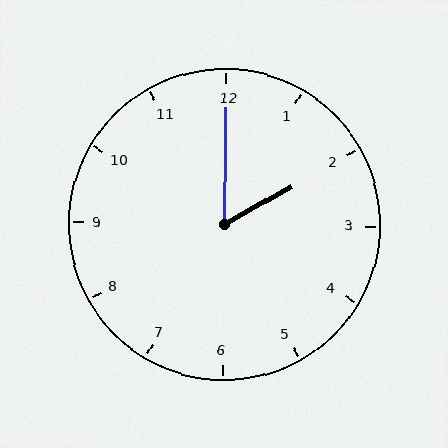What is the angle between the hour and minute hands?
Approximately 60 degrees.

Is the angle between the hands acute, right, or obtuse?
It is acute.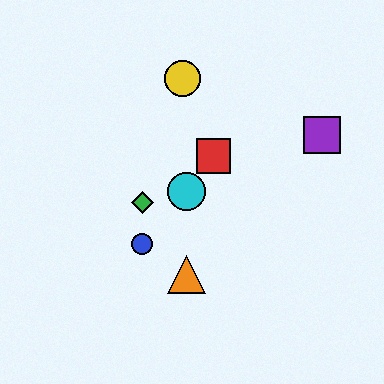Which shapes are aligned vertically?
The blue circle, the green diamond are aligned vertically.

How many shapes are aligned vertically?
2 shapes (the blue circle, the green diamond) are aligned vertically.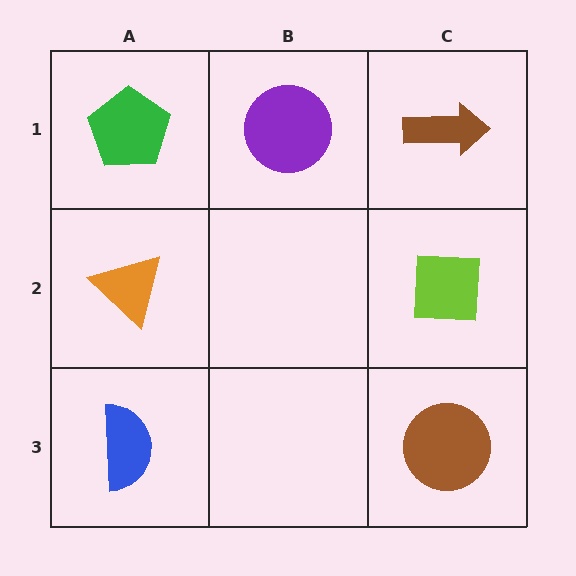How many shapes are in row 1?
3 shapes.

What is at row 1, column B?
A purple circle.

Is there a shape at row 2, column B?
No, that cell is empty.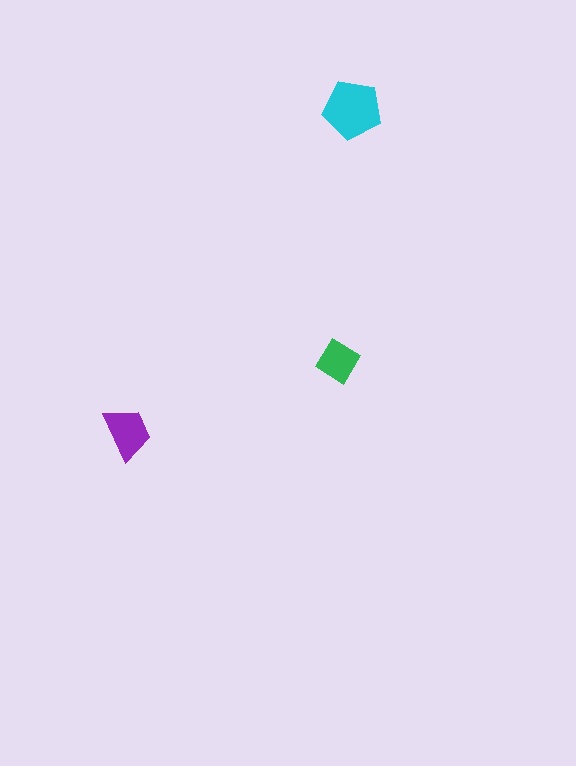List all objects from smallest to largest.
The green diamond, the purple trapezoid, the cyan pentagon.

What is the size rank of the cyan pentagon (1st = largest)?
1st.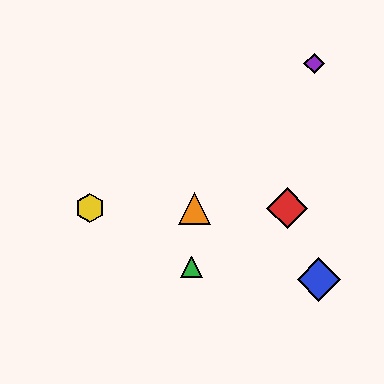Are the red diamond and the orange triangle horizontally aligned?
Yes, both are at y≈208.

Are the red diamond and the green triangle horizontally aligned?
No, the red diamond is at y≈208 and the green triangle is at y≈267.